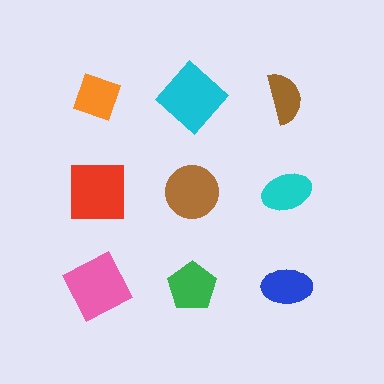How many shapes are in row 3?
3 shapes.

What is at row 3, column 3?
A blue ellipse.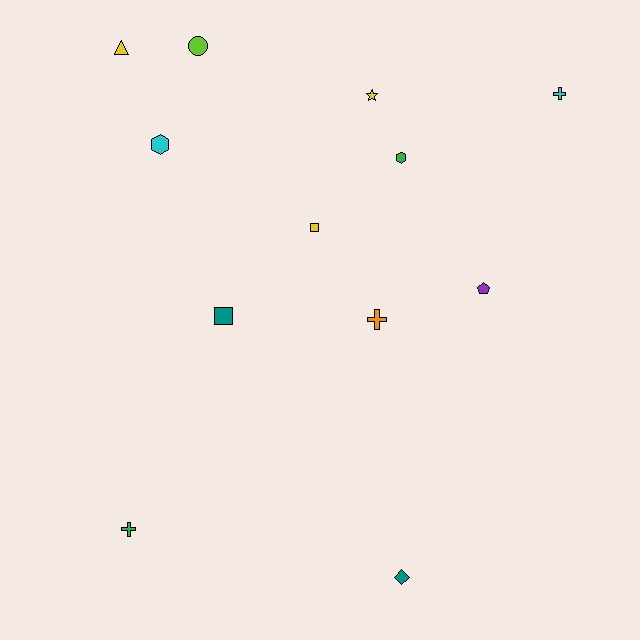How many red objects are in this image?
There are no red objects.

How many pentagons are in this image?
There is 1 pentagon.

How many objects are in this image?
There are 12 objects.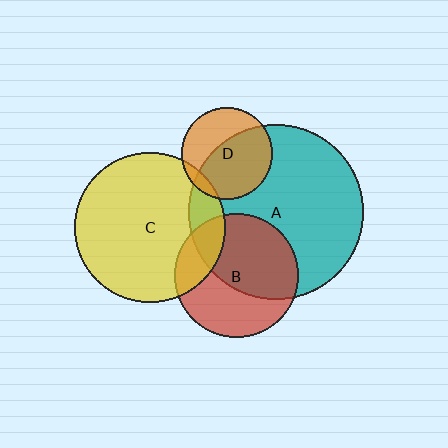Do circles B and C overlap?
Yes.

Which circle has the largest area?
Circle A (teal).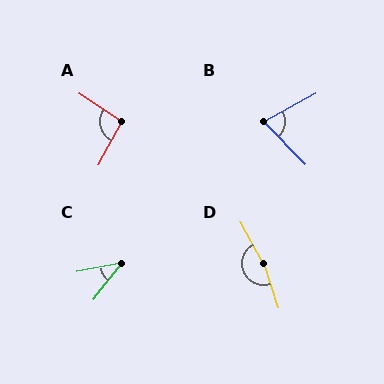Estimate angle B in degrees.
Approximately 75 degrees.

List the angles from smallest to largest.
C (41°), B (75°), A (95°), D (169°).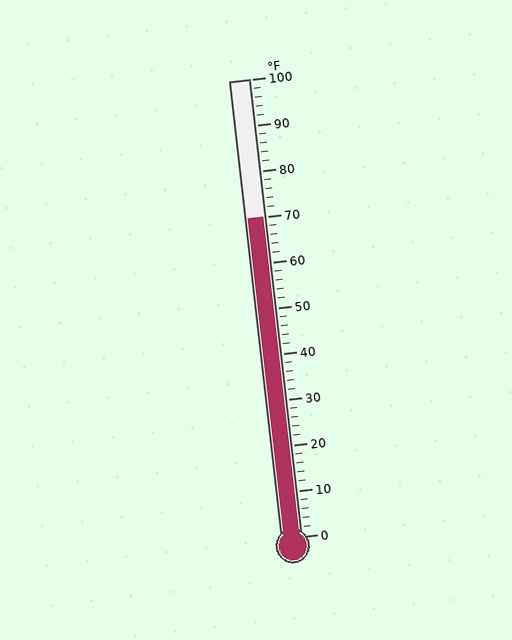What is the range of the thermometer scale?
The thermometer scale ranges from 0°F to 100°F.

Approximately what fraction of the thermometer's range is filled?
The thermometer is filled to approximately 70% of its range.